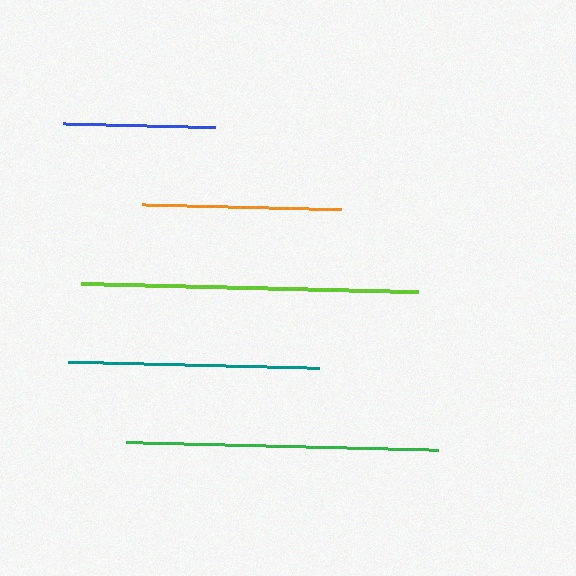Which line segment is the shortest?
The blue line is the shortest at approximately 152 pixels.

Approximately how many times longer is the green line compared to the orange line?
The green line is approximately 1.6 times the length of the orange line.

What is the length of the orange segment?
The orange segment is approximately 199 pixels long.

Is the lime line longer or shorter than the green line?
The lime line is longer than the green line.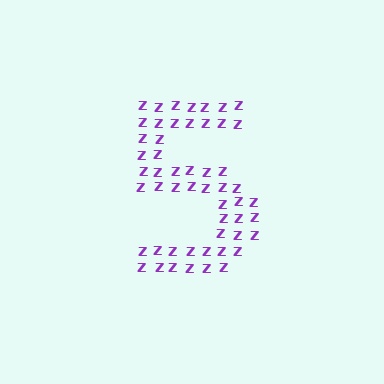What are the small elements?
The small elements are letter Z's.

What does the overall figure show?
The overall figure shows the digit 5.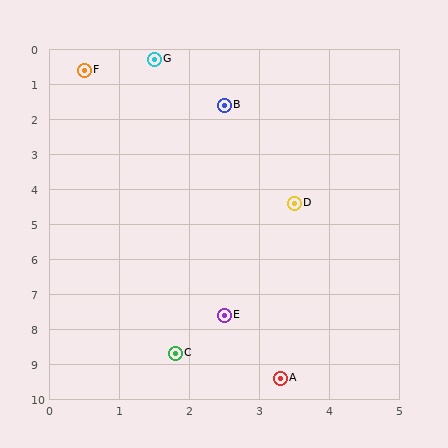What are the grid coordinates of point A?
Point A is at approximately (3.3, 9.4).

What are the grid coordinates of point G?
Point G is at approximately (1.5, 0.3).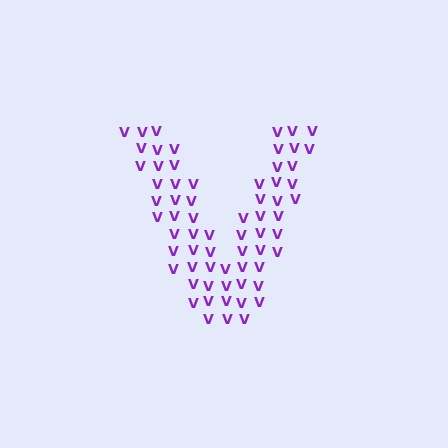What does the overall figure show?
The overall figure shows the letter V.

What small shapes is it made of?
It is made of small letter V's.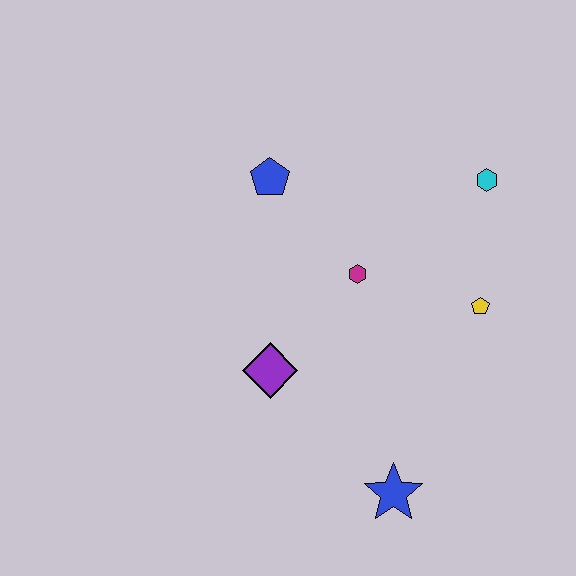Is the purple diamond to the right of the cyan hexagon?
No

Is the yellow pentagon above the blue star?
Yes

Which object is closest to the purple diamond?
The magenta hexagon is closest to the purple diamond.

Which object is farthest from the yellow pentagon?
The blue pentagon is farthest from the yellow pentagon.